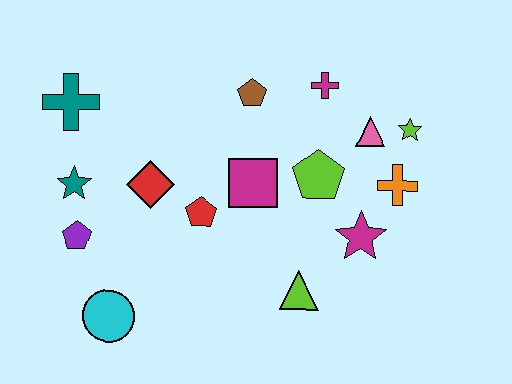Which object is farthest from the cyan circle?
The lime star is farthest from the cyan circle.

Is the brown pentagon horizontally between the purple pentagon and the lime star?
Yes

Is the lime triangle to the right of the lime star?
No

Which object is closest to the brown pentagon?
The magenta cross is closest to the brown pentagon.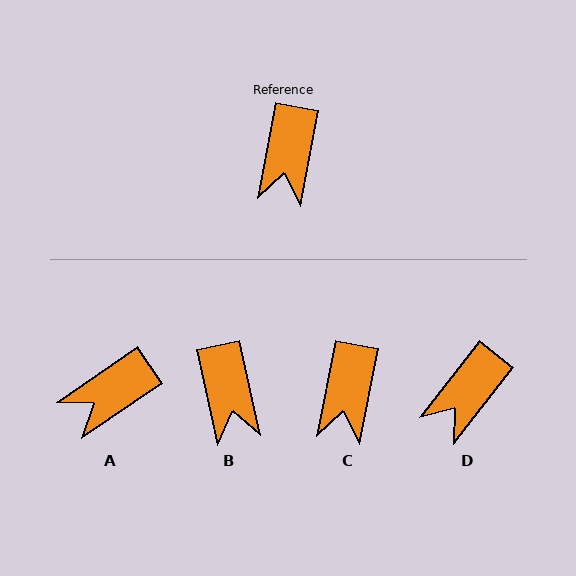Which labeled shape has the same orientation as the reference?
C.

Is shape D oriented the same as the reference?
No, it is off by about 27 degrees.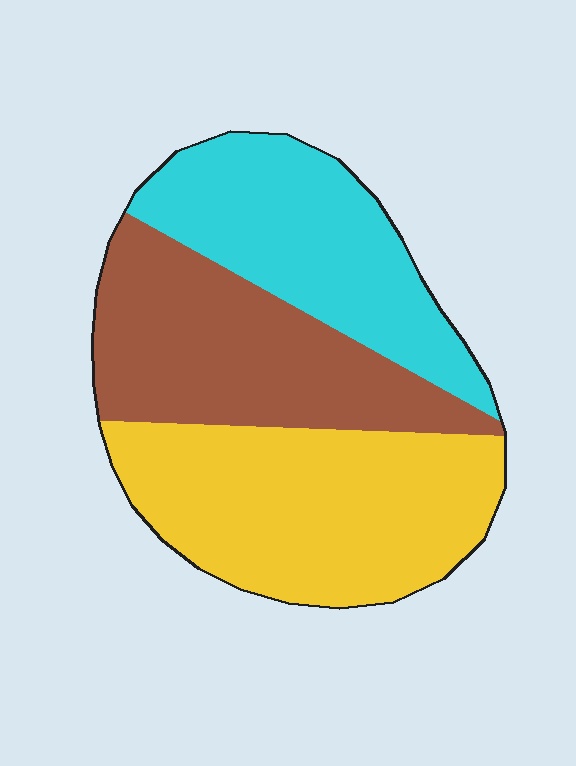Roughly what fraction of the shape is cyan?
Cyan takes up between a quarter and a half of the shape.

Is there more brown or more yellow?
Yellow.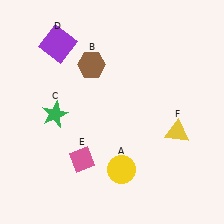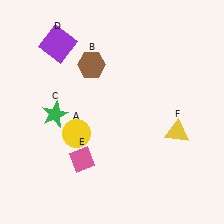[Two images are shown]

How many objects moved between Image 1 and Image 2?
1 object moved between the two images.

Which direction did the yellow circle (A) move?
The yellow circle (A) moved left.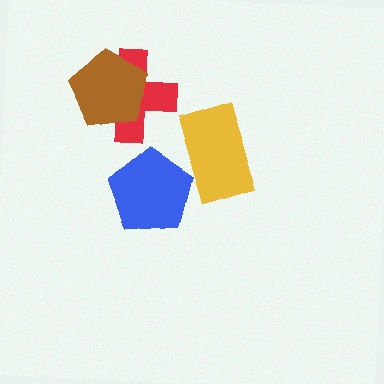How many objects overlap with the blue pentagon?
1 object overlaps with the blue pentagon.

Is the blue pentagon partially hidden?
Yes, it is partially covered by another shape.